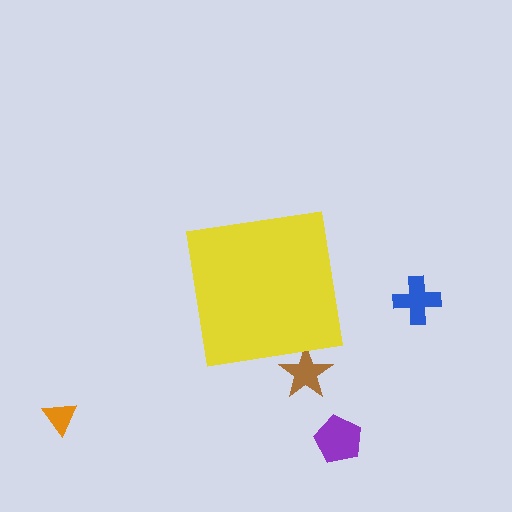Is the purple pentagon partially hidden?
No, the purple pentagon is fully visible.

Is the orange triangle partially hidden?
No, the orange triangle is fully visible.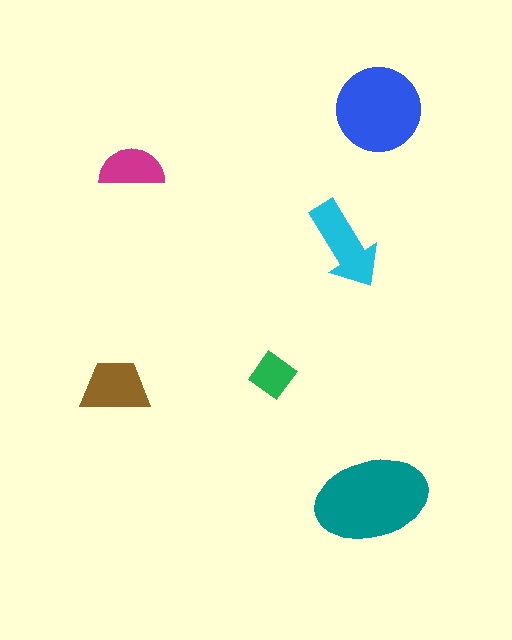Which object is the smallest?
The green diamond.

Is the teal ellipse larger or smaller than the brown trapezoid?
Larger.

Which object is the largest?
The teal ellipse.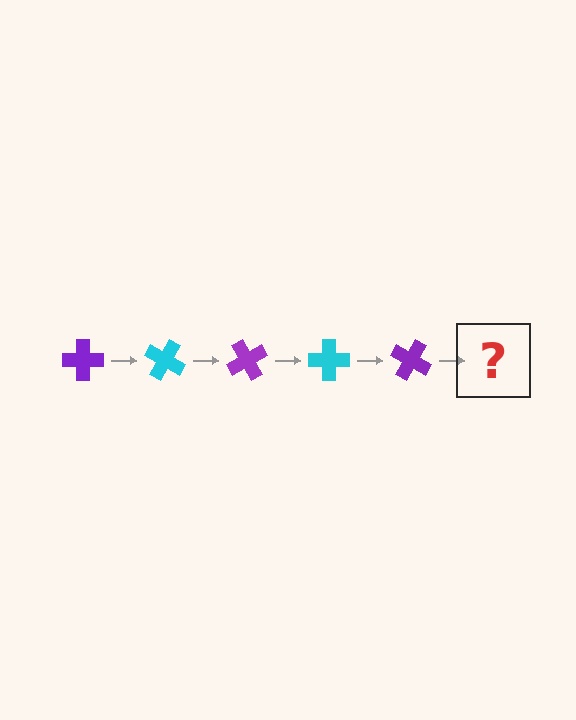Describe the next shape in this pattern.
It should be a cyan cross, rotated 150 degrees from the start.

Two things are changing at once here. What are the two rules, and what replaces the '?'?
The two rules are that it rotates 30 degrees each step and the color cycles through purple and cyan. The '?' should be a cyan cross, rotated 150 degrees from the start.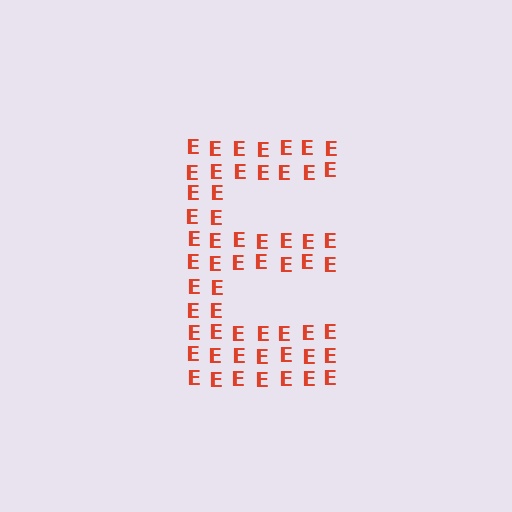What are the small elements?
The small elements are letter E's.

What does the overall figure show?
The overall figure shows the letter E.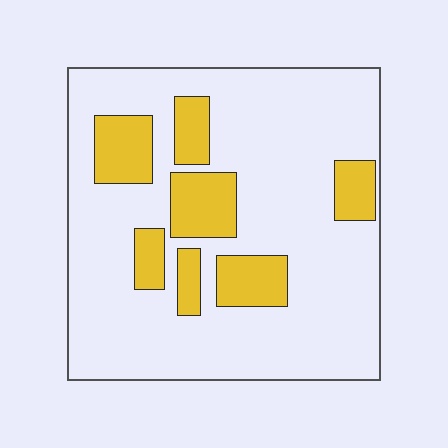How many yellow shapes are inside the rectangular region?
7.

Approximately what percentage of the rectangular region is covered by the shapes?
Approximately 20%.